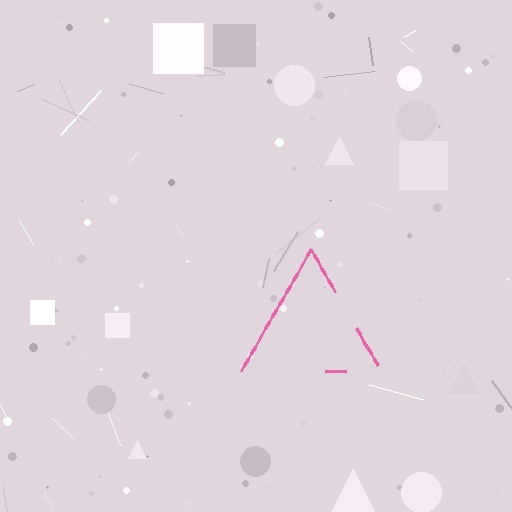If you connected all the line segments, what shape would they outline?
They would outline a triangle.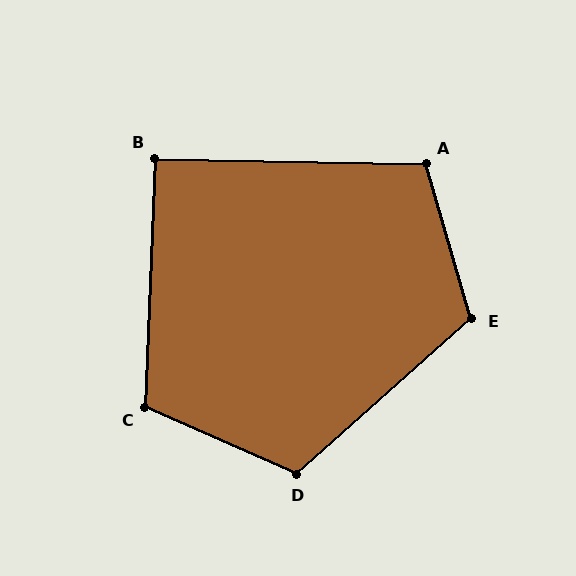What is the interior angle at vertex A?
Approximately 107 degrees (obtuse).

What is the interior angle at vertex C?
Approximately 112 degrees (obtuse).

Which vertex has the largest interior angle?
E, at approximately 115 degrees.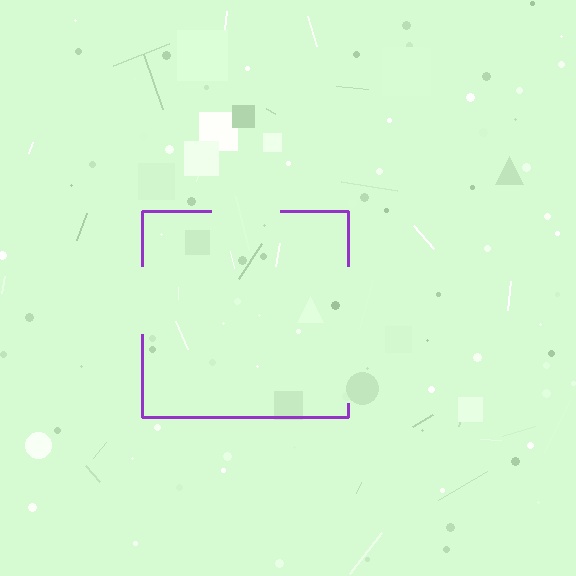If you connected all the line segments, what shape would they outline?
They would outline a square.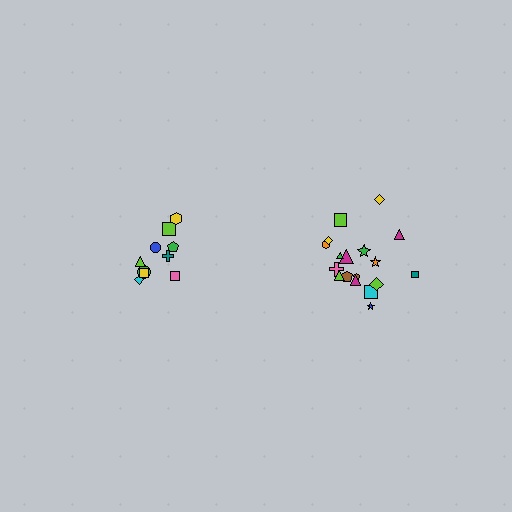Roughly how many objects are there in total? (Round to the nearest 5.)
Roughly 30 objects in total.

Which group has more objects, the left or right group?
The right group.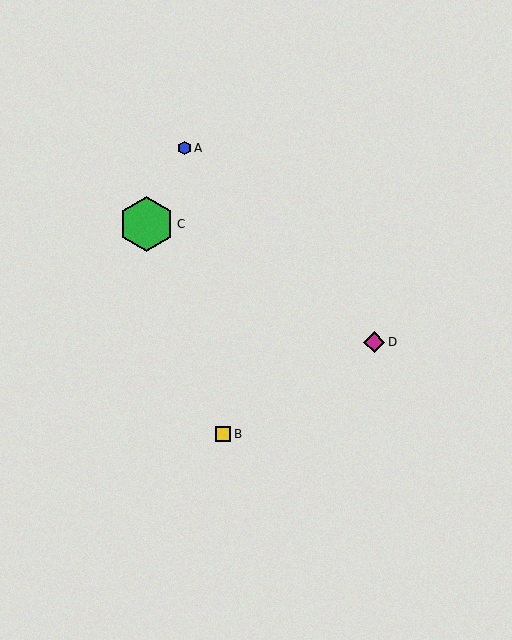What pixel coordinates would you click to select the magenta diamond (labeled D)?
Click at (374, 342) to select the magenta diamond D.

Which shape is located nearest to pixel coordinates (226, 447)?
The yellow square (labeled B) at (223, 434) is nearest to that location.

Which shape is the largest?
The green hexagon (labeled C) is the largest.